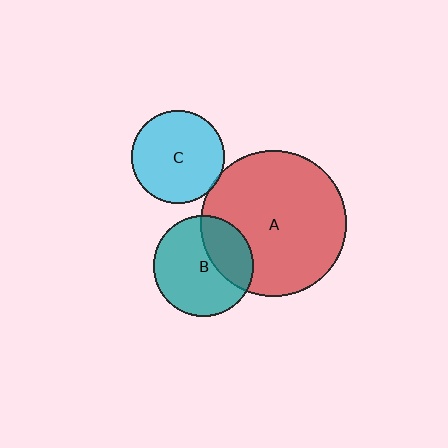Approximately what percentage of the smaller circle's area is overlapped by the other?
Approximately 5%.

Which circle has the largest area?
Circle A (red).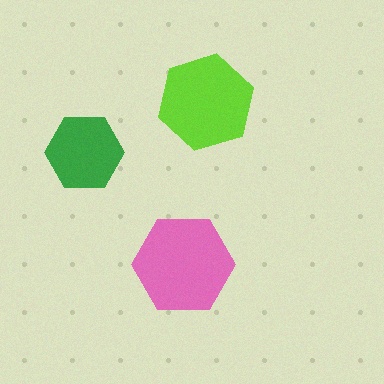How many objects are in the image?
There are 3 objects in the image.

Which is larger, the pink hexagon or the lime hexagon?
The pink one.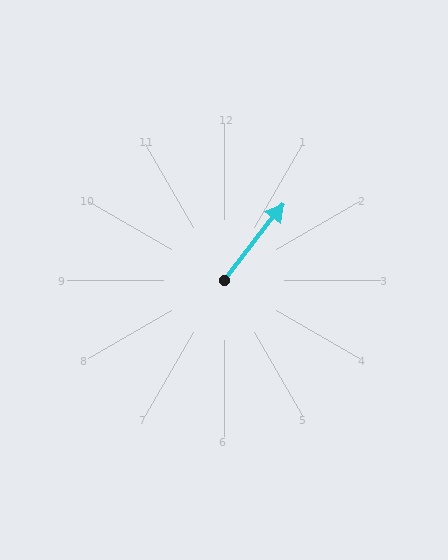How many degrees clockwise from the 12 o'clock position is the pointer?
Approximately 38 degrees.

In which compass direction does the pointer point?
Northeast.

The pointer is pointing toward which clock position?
Roughly 1 o'clock.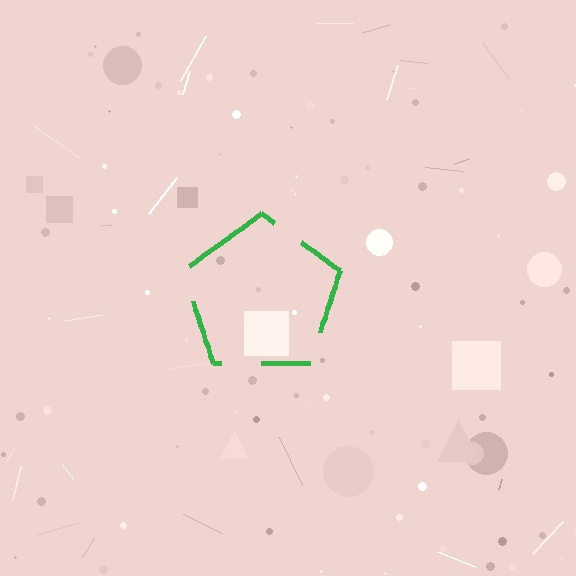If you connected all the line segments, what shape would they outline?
They would outline a pentagon.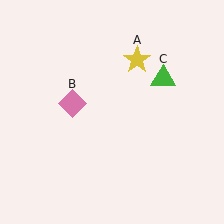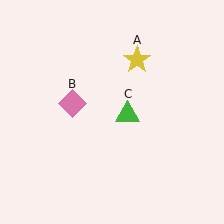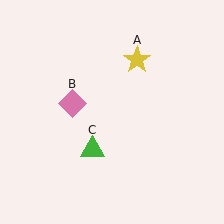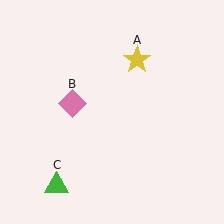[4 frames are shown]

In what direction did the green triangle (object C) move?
The green triangle (object C) moved down and to the left.